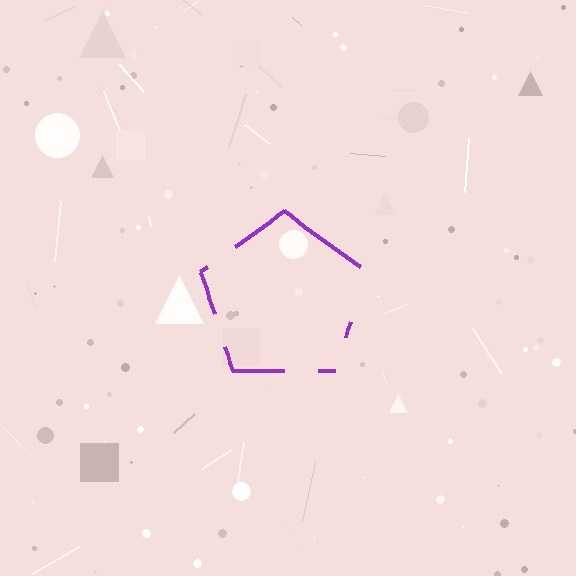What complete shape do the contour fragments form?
The contour fragments form a pentagon.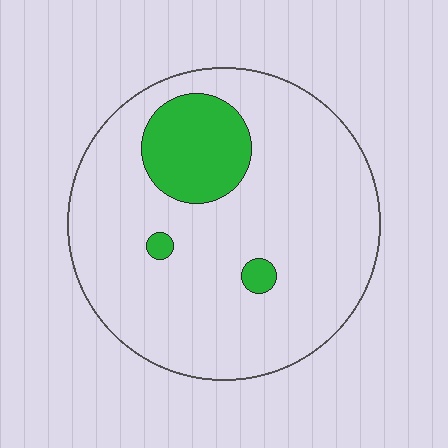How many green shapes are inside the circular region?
3.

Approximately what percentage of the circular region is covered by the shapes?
Approximately 15%.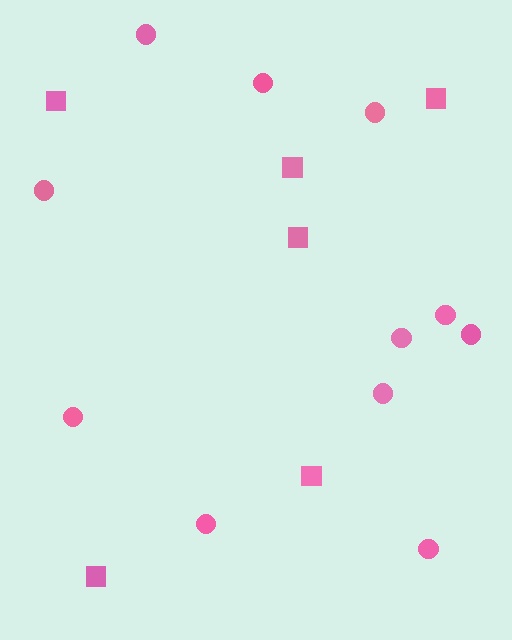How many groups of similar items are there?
There are 2 groups: one group of squares (6) and one group of circles (11).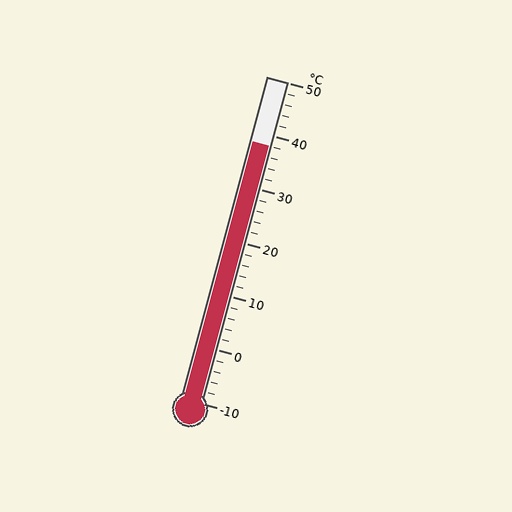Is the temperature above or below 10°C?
The temperature is above 10°C.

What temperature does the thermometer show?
The thermometer shows approximately 38°C.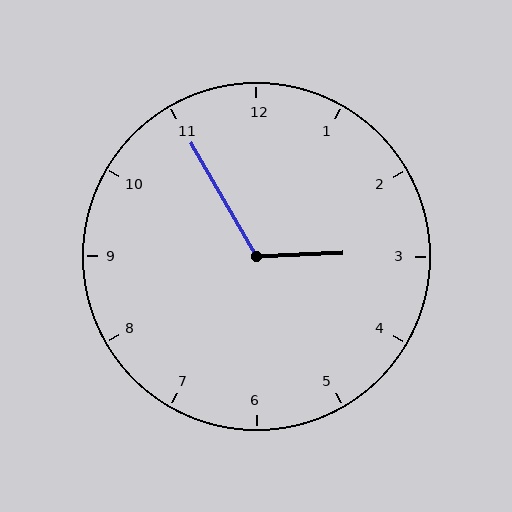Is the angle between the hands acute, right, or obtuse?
It is obtuse.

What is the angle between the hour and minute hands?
Approximately 118 degrees.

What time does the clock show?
2:55.